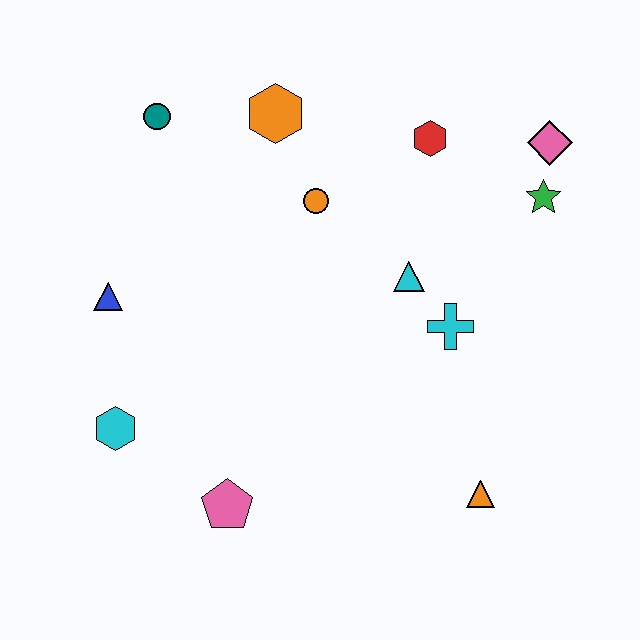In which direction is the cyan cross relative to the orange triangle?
The cyan cross is above the orange triangle.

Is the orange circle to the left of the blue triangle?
No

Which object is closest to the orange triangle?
The cyan cross is closest to the orange triangle.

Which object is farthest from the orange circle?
The orange triangle is farthest from the orange circle.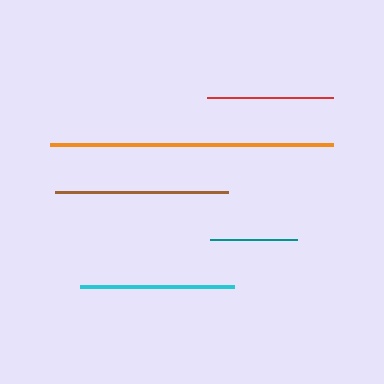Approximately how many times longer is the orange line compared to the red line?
The orange line is approximately 2.3 times the length of the red line.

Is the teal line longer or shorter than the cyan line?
The cyan line is longer than the teal line.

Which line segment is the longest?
The orange line is the longest at approximately 284 pixels.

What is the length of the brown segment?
The brown segment is approximately 173 pixels long.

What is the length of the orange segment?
The orange segment is approximately 284 pixels long.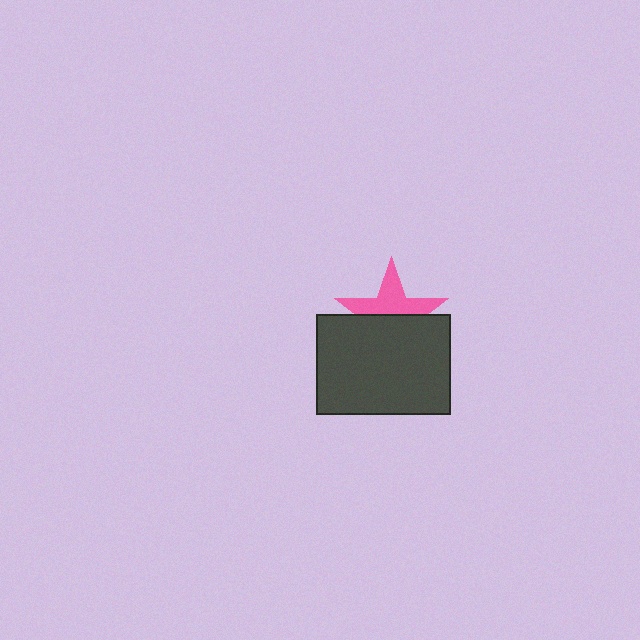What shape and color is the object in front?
The object in front is a dark gray rectangle.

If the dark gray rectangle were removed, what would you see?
You would see the complete pink star.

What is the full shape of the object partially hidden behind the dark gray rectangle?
The partially hidden object is a pink star.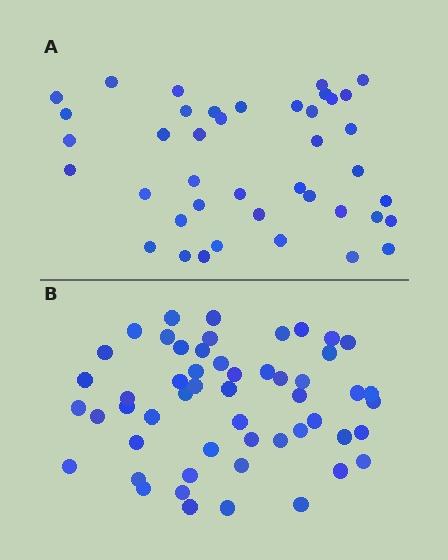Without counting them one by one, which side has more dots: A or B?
Region B (the bottom region) has more dots.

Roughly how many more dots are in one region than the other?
Region B has roughly 12 or so more dots than region A.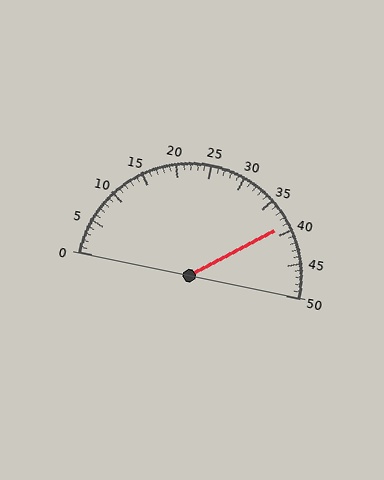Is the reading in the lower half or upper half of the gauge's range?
The reading is in the upper half of the range (0 to 50).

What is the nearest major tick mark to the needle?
The nearest major tick mark is 40.